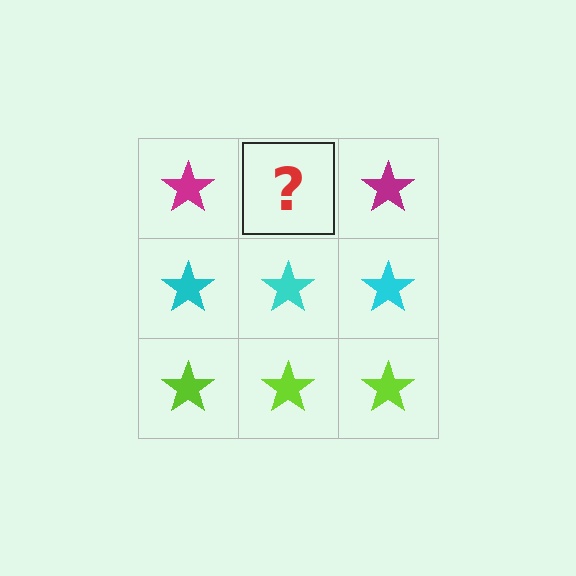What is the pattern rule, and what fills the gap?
The rule is that each row has a consistent color. The gap should be filled with a magenta star.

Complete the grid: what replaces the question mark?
The question mark should be replaced with a magenta star.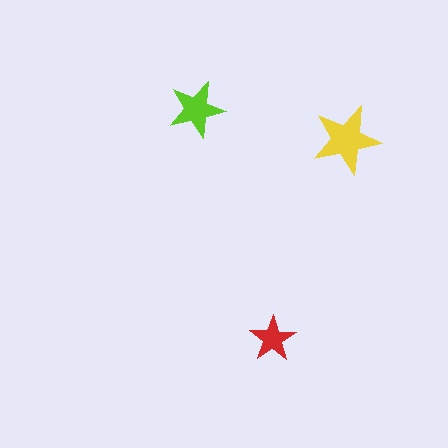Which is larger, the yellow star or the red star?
The yellow one.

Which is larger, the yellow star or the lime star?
The yellow one.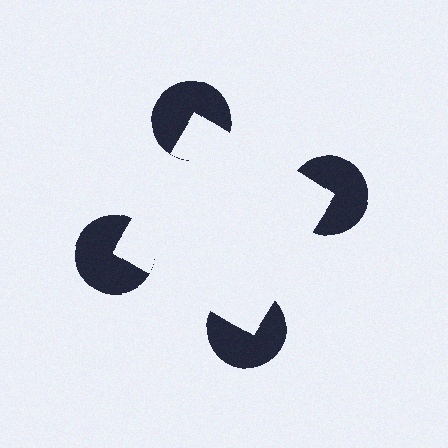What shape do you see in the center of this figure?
An illusory square — its edges are inferred from the aligned wedge cuts in the pac-man discs, not physically drawn.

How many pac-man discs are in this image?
There are 4 — one at each vertex of the illusory square.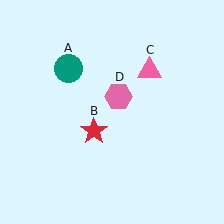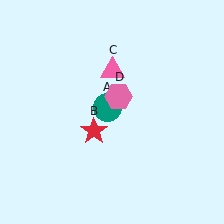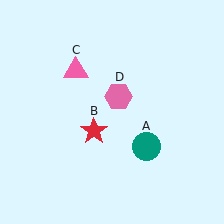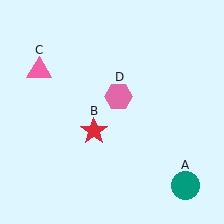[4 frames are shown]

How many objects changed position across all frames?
2 objects changed position: teal circle (object A), pink triangle (object C).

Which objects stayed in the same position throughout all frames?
Red star (object B) and pink hexagon (object D) remained stationary.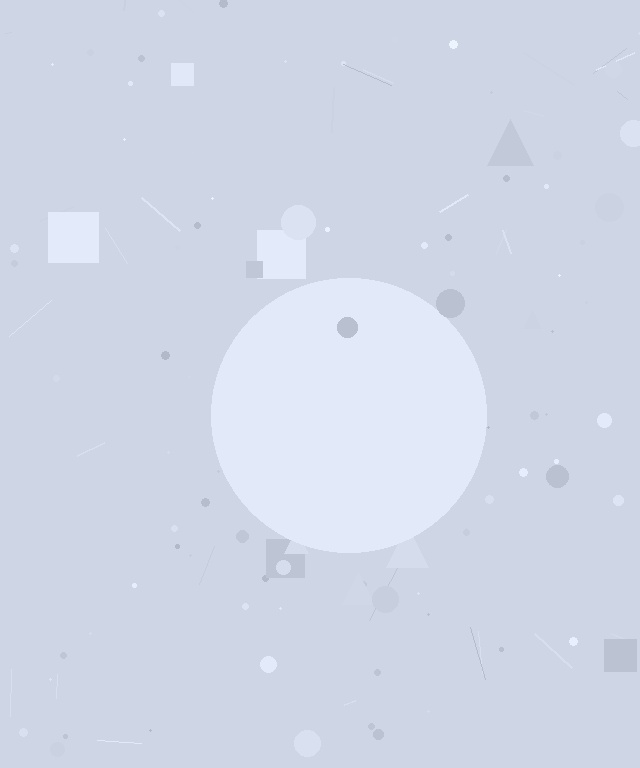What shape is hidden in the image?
A circle is hidden in the image.